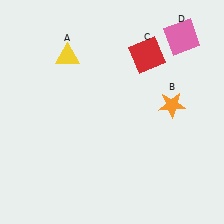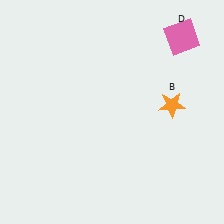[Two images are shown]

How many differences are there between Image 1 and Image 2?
There are 2 differences between the two images.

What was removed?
The yellow triangle (A), the red square (C) were removed in Image 2.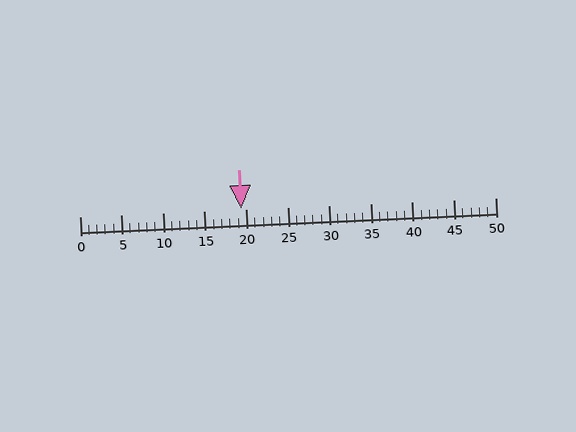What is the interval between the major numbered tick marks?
The major tick marks are spaced 5 units apart.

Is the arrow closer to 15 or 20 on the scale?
The arrow is closer to 20.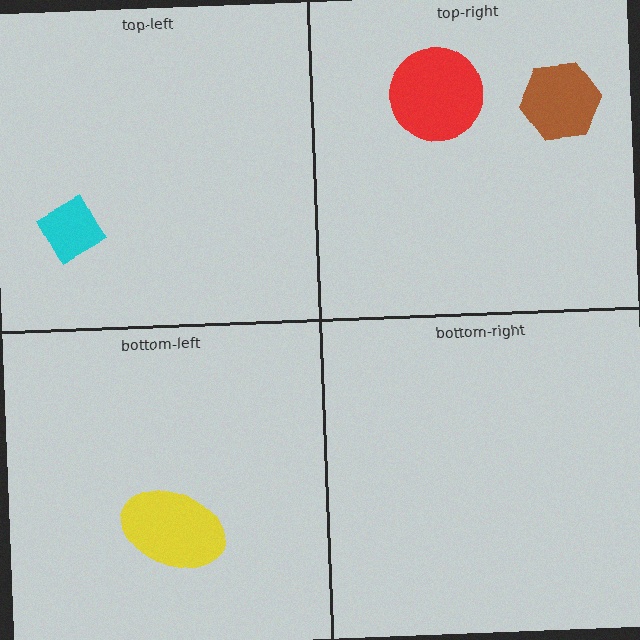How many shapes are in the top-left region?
1.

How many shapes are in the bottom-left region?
1.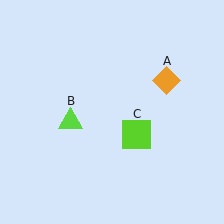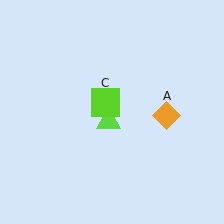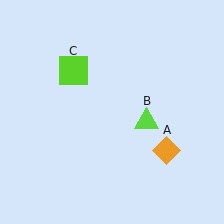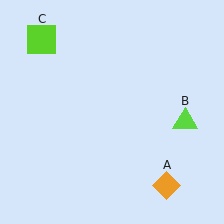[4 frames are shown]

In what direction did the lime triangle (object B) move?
The lime triangle (object B) moved right.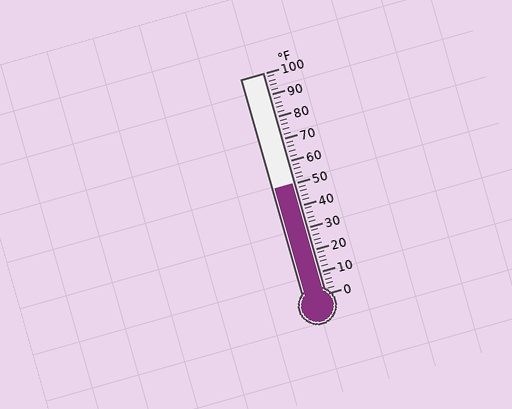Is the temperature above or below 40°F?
The temperature is above 40°F.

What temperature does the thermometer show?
The thermometer shows approximately 50°F.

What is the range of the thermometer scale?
The thermometer scale ranges from 0°F to 100°F.